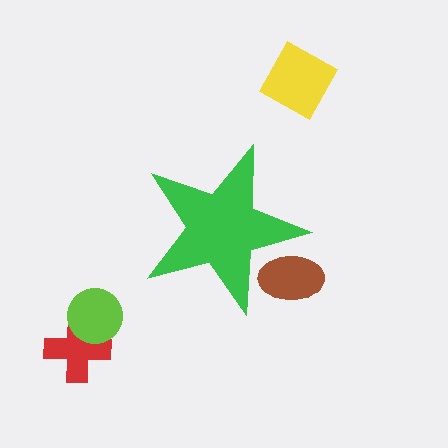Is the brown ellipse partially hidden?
Yes, the brown ellipse is partially hidden behind the green star.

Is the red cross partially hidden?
No, the red cross is fully visible.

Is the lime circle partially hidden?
No, the lime circle is fully visible.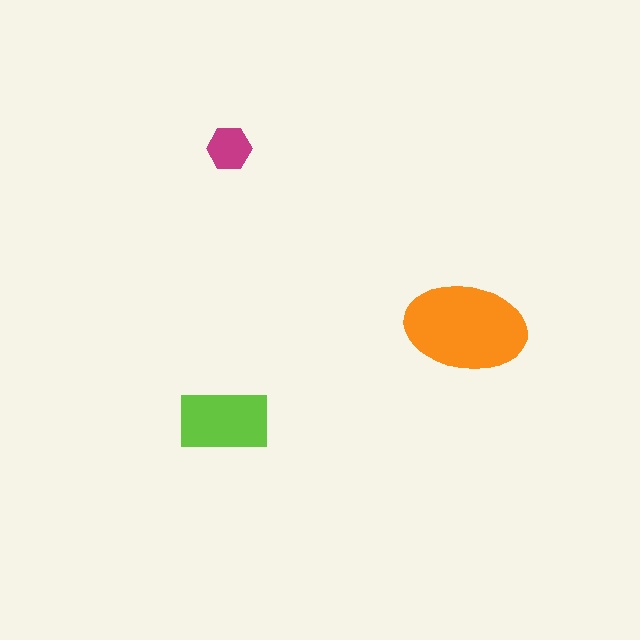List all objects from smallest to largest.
The magenta hexagon, the lime rectangle, the orange ellipse.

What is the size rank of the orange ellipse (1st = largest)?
1st.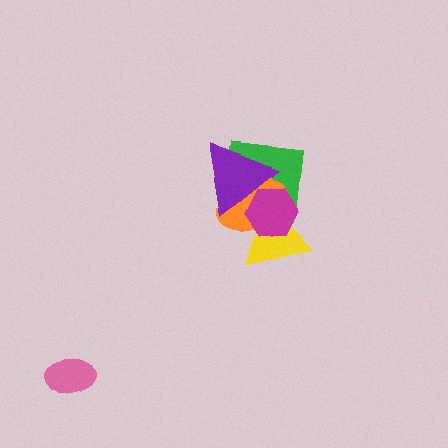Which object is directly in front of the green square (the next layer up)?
The orange ellipse is directly in front of the green square.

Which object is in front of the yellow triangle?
The magenta hexagon is in front of the yellow triangle.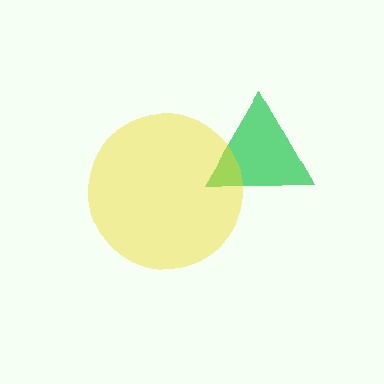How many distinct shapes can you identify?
There are 2 distinct shapes: a green triangle, a yellow circle.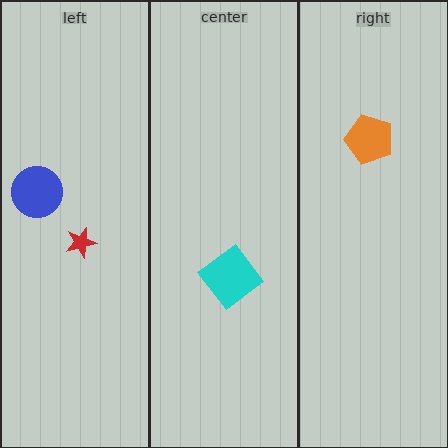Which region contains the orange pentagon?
The right region.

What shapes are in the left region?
The red star, the blue circle.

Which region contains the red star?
The left region.